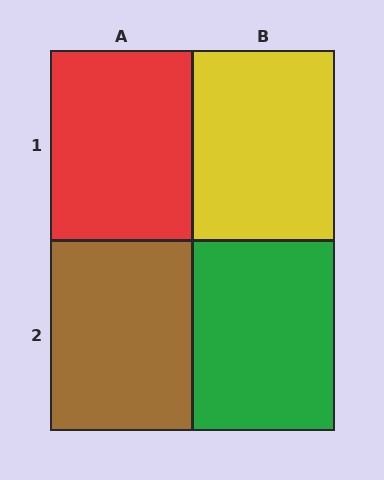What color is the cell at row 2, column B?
Green.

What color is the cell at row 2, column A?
Brown.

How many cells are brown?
1 cell is brown.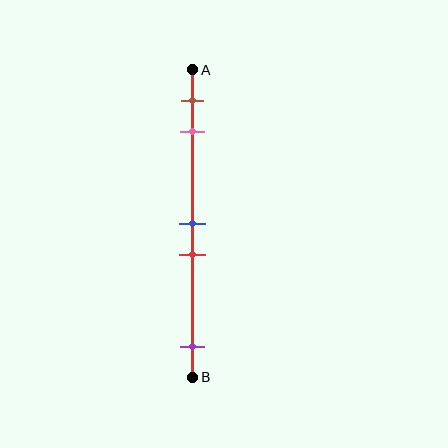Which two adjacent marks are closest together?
The blue and red marks are the closest adjacent pair.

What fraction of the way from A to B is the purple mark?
The purple mark is approximately 90% (0.9) of the way from A to B.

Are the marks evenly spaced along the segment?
No, the marks are not evenly spaced.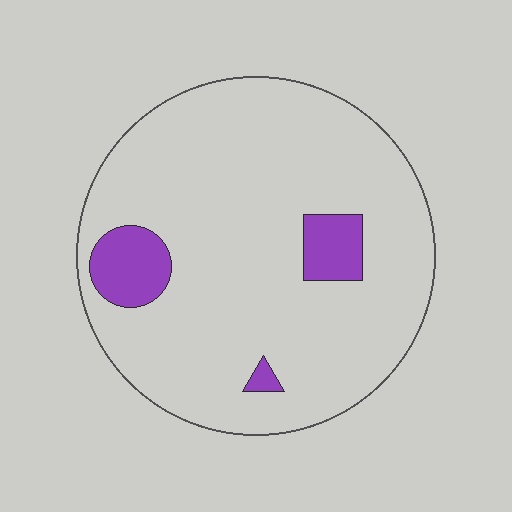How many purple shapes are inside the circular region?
3.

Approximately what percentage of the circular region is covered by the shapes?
Approximately 10%.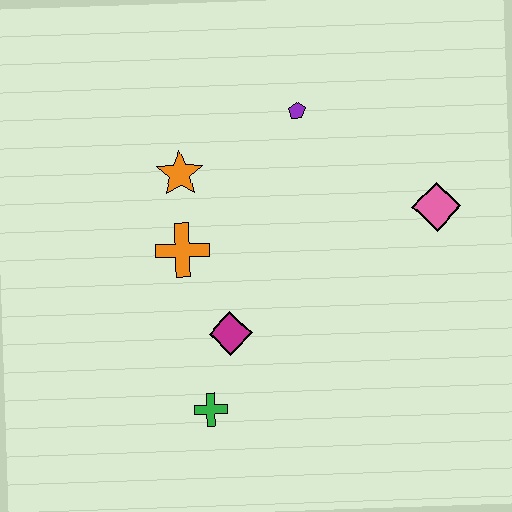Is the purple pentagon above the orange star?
Yes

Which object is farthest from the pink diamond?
The green cross is farthest from the pink diamond.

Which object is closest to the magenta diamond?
The green cross is closest to the magenta diamond.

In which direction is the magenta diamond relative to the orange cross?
The magenta diamond is below the orange cross.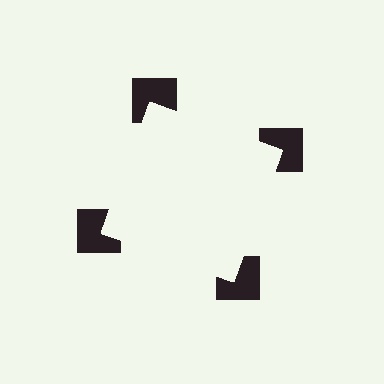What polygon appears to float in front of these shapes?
An illusory square — its edges are inferred from the aligned wedge cuts in the notched squares, not physically drawn.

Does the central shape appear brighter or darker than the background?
It typically appears slightly brighter than the background, even though no actual brightness change is drawn.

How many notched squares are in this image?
There are 4 — one at each vertex of the illusory square.